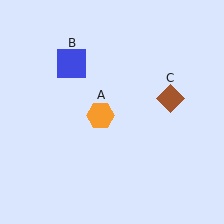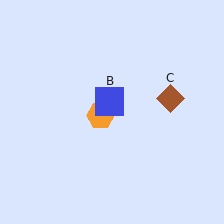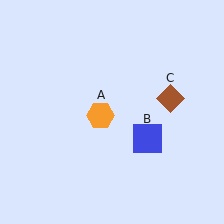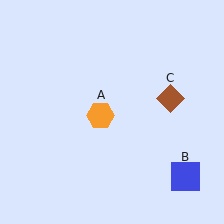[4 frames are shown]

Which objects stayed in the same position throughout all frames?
Orange hexagon (object A) and brown diamond (object C) remained stationary.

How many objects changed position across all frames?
1 object changed position: blue square (object B).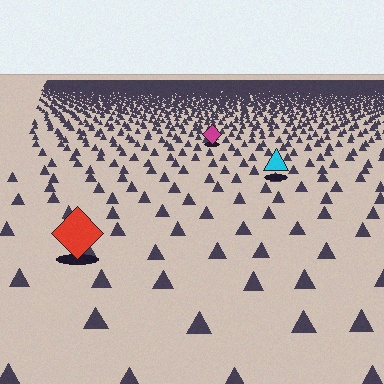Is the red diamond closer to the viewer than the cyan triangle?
Yes. The red diamond is closer — you can tell from the texture gradient: the ground texture is coarser near it.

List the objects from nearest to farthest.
From nearest to farthest: the red diamond, the cyan triangle, the magenta diamond.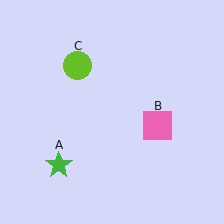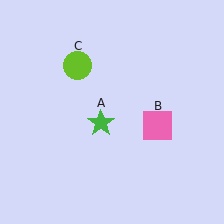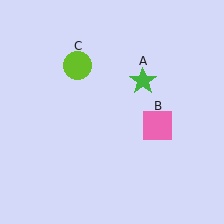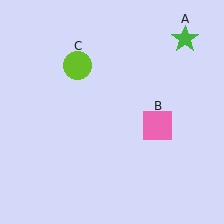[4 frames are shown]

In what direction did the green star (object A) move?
The green star (object A) moved up and to the right.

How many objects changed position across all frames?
1 object changed position: green star (object A).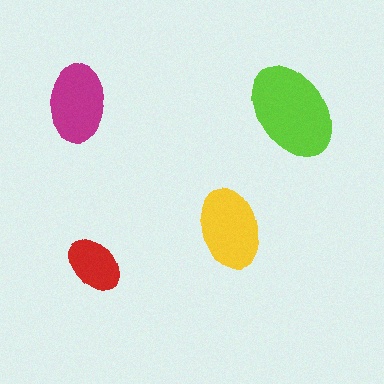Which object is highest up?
The magenta ellipse is topmost.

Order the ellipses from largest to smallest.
the lime one, the yellow one, the magenta one, the red one.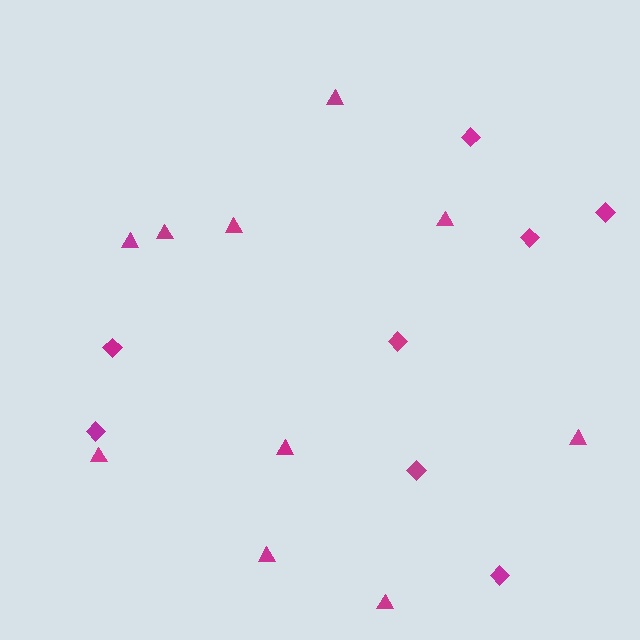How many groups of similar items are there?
There are 2 groups: one group of diamonds (8) and one group of triangles (10).